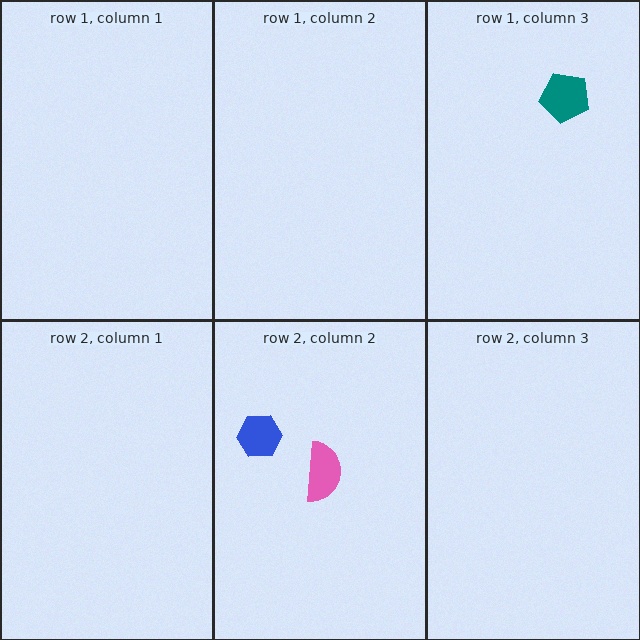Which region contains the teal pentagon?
The row 1, column 3 region.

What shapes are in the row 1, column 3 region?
The teal pentagon.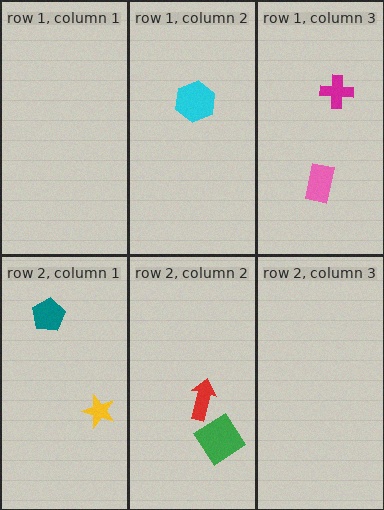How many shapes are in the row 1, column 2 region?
1.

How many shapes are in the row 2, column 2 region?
2.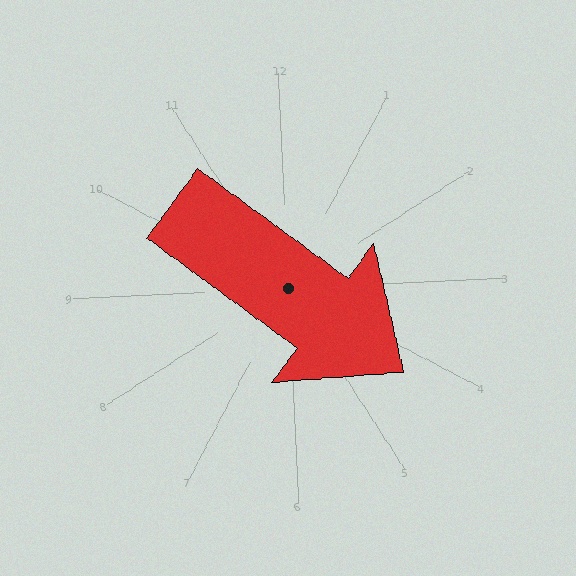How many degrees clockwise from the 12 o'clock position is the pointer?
Approximately 129 degrees.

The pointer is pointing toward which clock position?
Roughly 4 o'clock.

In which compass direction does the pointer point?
Southeast.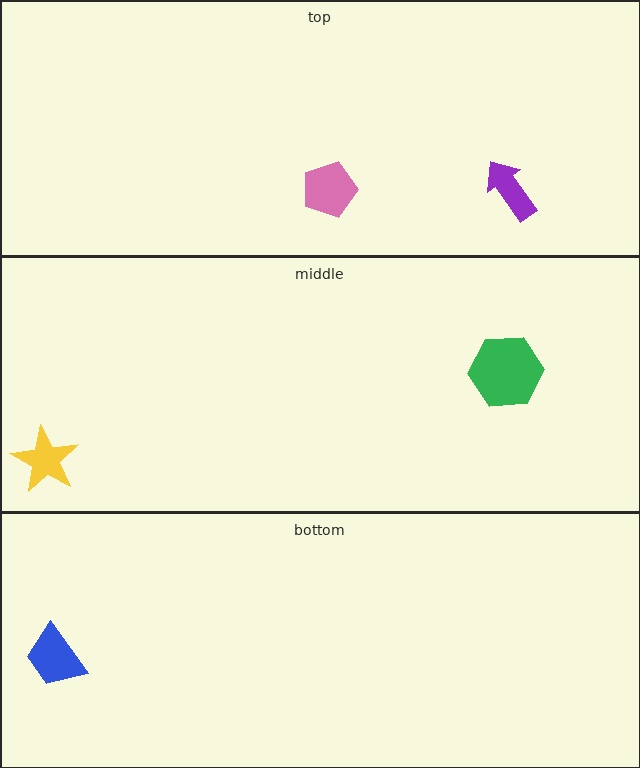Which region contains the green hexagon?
The middle region.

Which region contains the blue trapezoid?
The bottom region.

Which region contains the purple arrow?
The top region.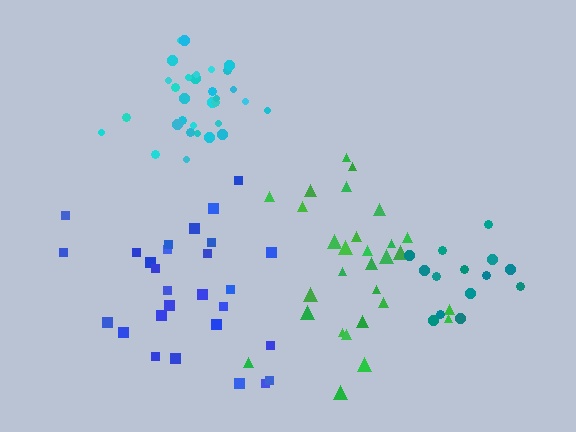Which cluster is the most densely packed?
Cyan.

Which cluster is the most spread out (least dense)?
Blue.